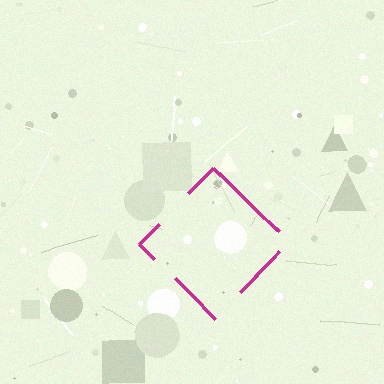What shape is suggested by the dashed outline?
The dashed outline suggests a diamond.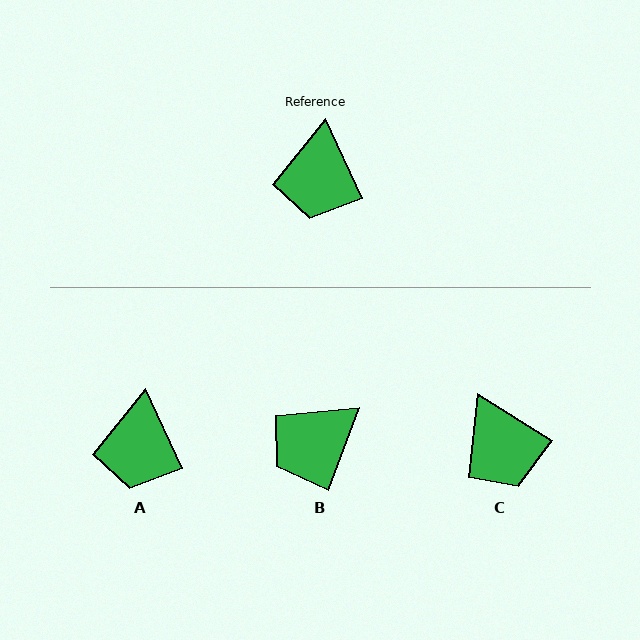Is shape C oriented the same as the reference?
No, it is off by about 33 degrees.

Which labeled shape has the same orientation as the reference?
A.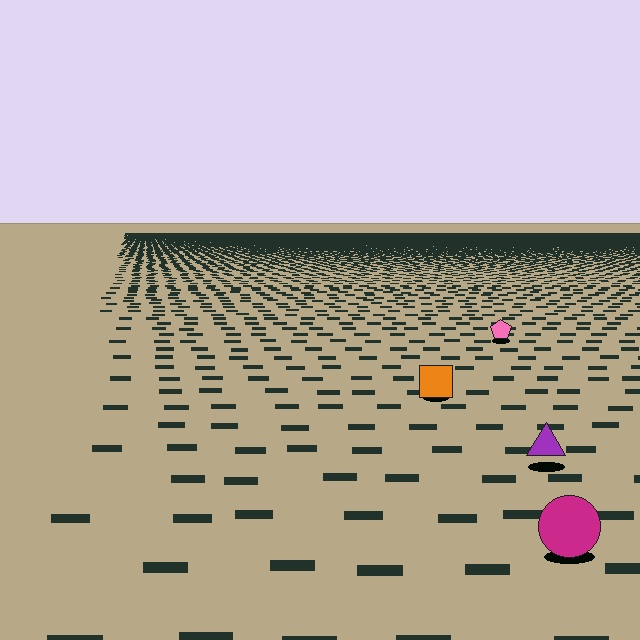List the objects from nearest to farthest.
From nearest to farthest: the magenta circle, the purple triangle, the orange square, the pink pentagon.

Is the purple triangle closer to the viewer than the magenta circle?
No. The magenta circle is closer — you can tell from the texture gradient: the ground texture is coarser near it.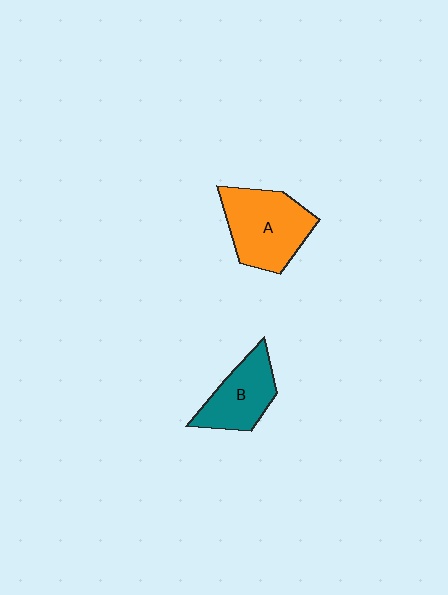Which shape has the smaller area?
Shape B (teal).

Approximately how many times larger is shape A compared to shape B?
Approximately 1.4 times.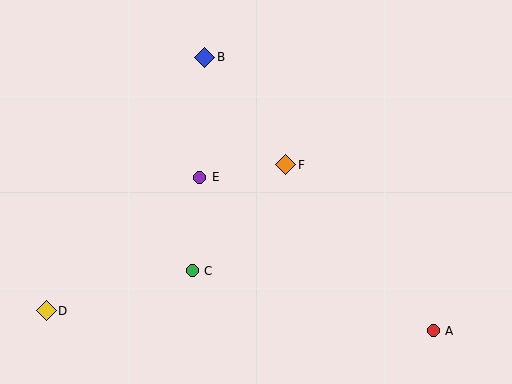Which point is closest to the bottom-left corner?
Point D is closest to the bottom-left corner.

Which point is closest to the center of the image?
Point F at (286, 165) is closest to the center.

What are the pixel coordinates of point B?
Point B is at (205, 57).